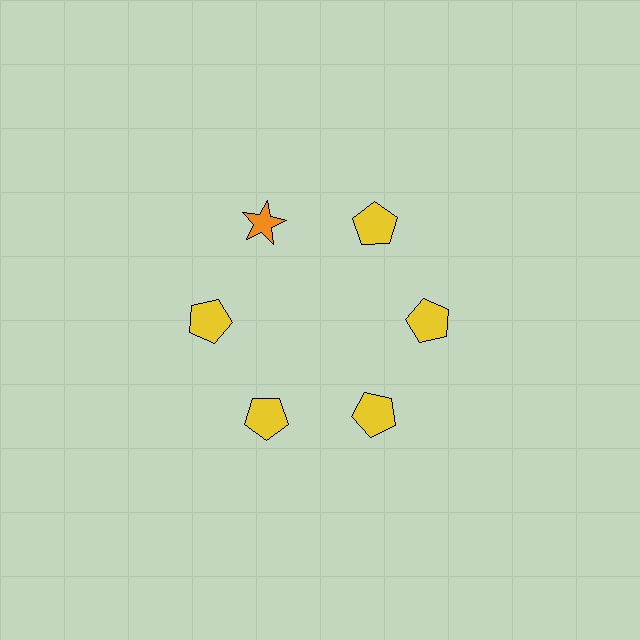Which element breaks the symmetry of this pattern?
The orange star at roughly the 11 o'clock position breaks the symmetry. All other shapes are yellow pentagons.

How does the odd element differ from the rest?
It differs in both color (orange instead of yellow) and shape (star instead of pentagon).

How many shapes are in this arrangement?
There are 6 shapes arranged in a ring pattern.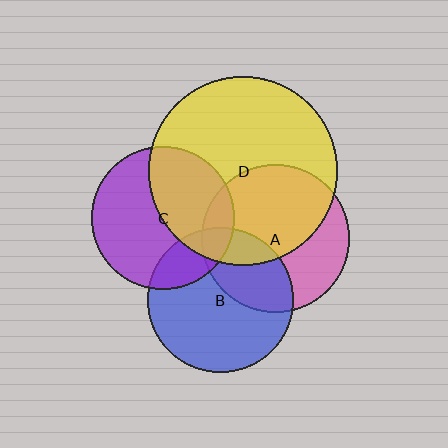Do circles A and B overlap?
Yes.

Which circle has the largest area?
Circle D (yellow).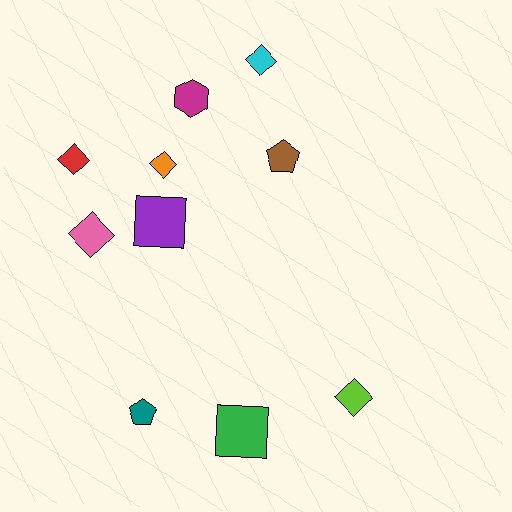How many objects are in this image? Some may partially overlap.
There are 10 objects.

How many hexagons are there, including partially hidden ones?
There is 1 hexagon.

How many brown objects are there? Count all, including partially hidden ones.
There is 1 brown object.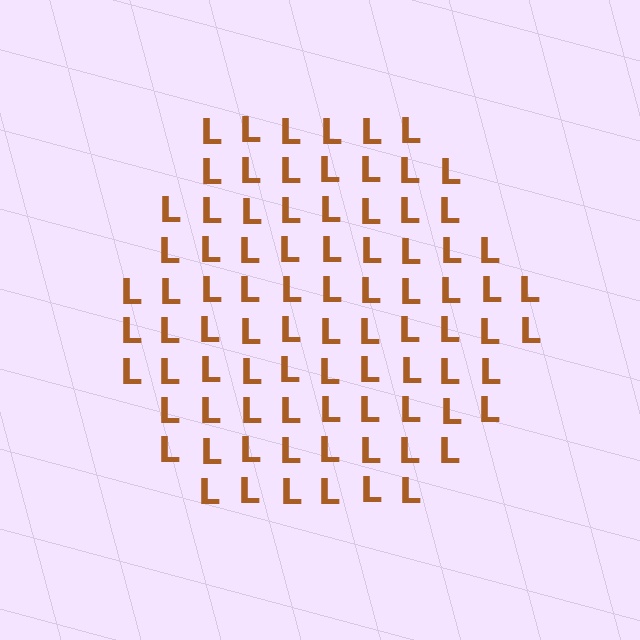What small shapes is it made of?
It is made of small letter L's.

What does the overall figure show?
The overall figure shows a hexagon.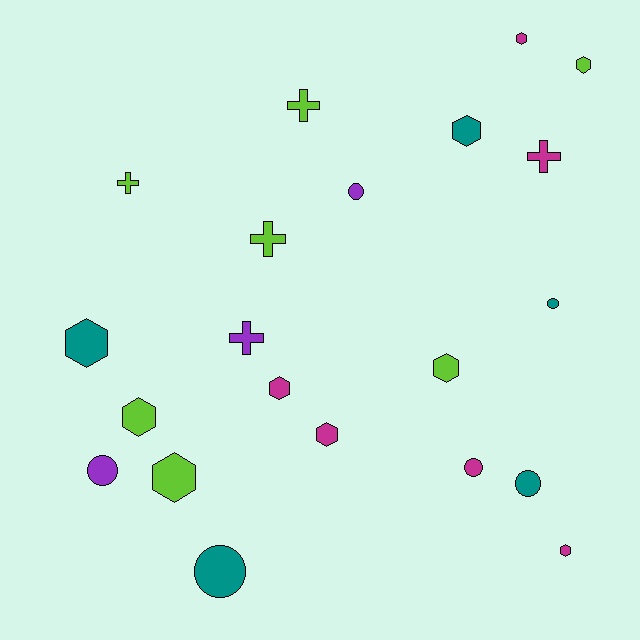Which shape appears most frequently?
Hexagon, with 10 objects.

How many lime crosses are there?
There are 3 lime crosses.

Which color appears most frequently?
Lime, with 7 objects.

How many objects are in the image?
There are 21 objects.